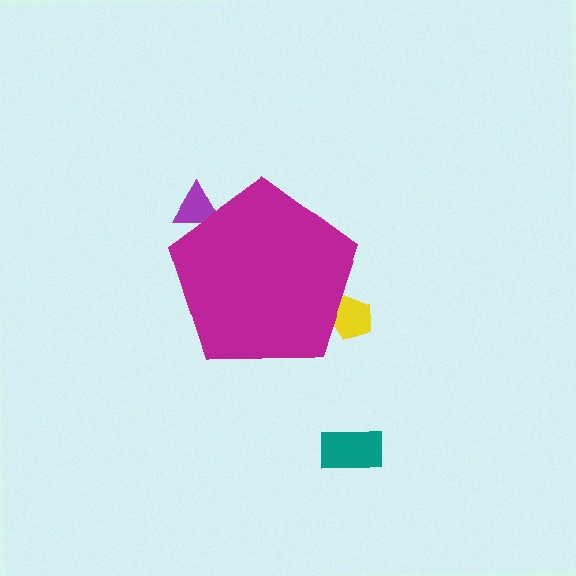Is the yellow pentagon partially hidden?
Yes, the yellow pentagon is partially hidden behind the magenta pentagon.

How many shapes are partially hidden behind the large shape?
2 shapes are partially hidden.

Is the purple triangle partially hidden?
Yes, the purple triangle is partially hidden behind the magenta pentagon.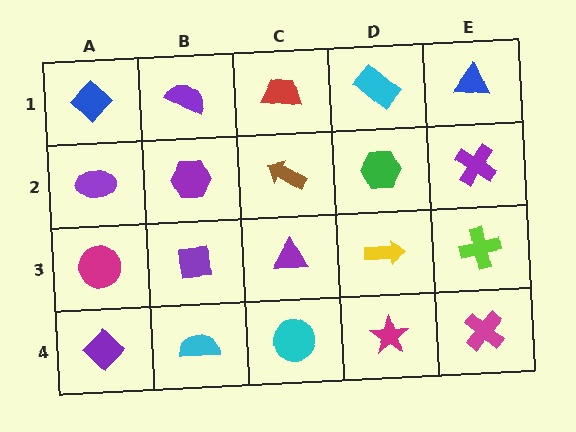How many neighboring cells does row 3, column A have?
3.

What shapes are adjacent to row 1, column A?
A purple ellipse (row 2, column A), a purple semicircle (row 1, column B).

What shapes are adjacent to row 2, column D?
A cyan rectangle (row 1, column D), a yellow arrow (row 3, column D), a brown arrow (row 2, column C), a purple cross (row 2, column E).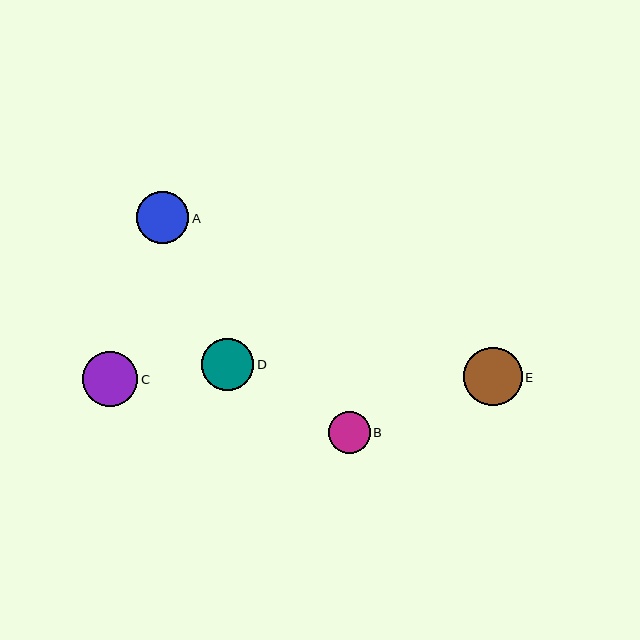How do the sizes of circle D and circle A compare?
Circle D and circle A are approximately the same size.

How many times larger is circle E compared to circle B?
Circle E is approximately 1.4 times the size of circle B.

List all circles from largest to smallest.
From largest to smallest: E, C, D, A, B.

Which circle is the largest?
Circle E is the largest with a size of approximately 59 pixels.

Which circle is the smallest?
Circle B is the smallest with a size of approximately 42 pixels.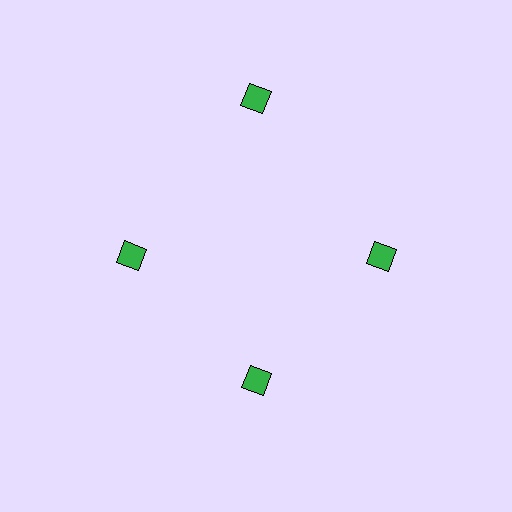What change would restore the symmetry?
The symmetry would be restored by moving it inward, back onto the ring so that all 4 squares sit at equal angles and equal distance from the center.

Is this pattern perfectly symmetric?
No. The 4 green squares are arranged in a ring, but one element near the 12 o'clock position is pushed outward from the center, breaking the 4-fold rotational symmetry.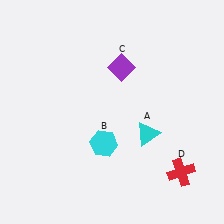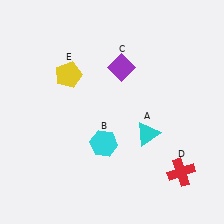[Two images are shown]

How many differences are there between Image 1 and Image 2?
There is 1 difference between the two images.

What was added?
A yellow pentagon (E) was added in Image 2.